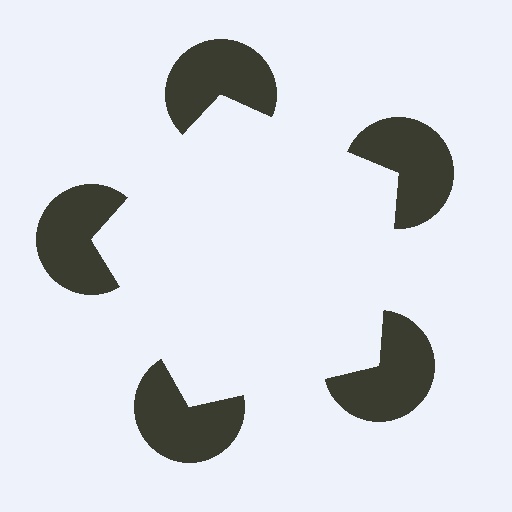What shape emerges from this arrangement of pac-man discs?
An illusory pentagon — its edges are inferred from the aligned wedge cuts in the pac-man discs, not physically drawn.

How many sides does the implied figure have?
5 sides.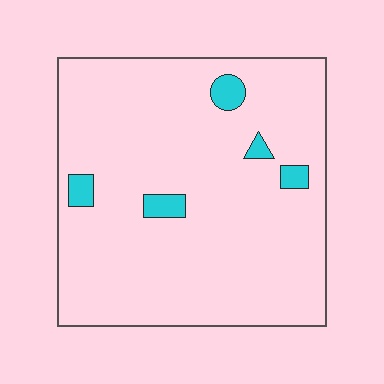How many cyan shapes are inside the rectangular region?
5.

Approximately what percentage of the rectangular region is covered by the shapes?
Approximately 5%.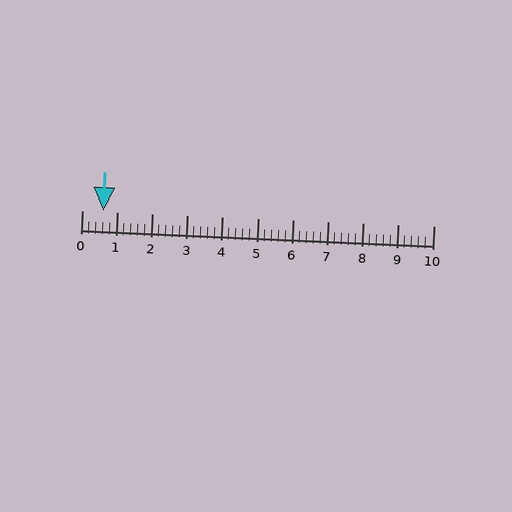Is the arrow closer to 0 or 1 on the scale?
The arrow is closer to 1.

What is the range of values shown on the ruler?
The ruler shows values from 0 to 10.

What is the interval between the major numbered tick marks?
The major tick marks are spaced 1 units apart.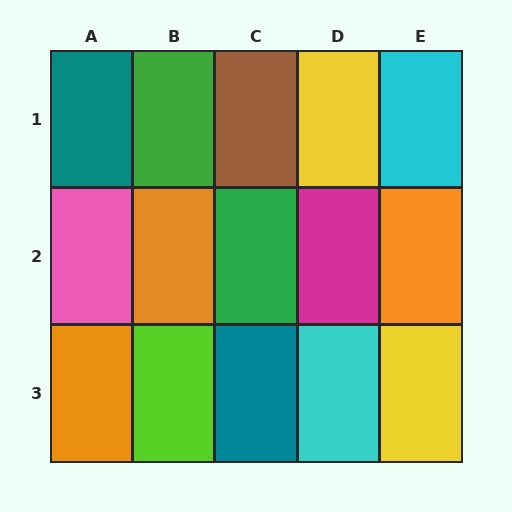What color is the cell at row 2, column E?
Orange.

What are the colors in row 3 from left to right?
Orange, lime, teal, cyan, yellow.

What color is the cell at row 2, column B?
Orange.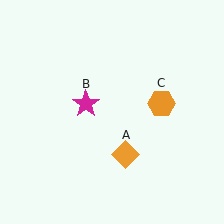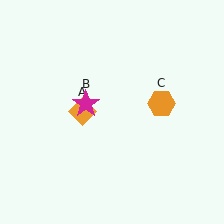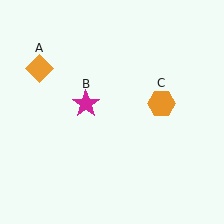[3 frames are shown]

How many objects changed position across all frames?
1 object changed position: orange diamond (object A).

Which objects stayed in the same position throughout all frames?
Magenta star (object B) and orange hexagon (object C) remained stationary.